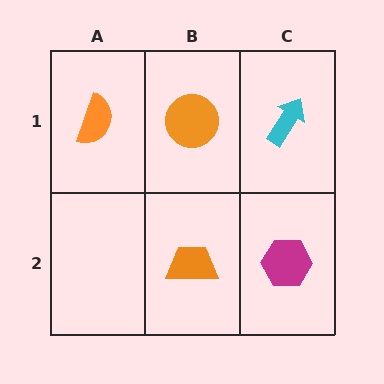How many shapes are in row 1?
3 shapes.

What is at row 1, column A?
An orange semicircle.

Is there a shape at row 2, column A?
No, that cell is empty.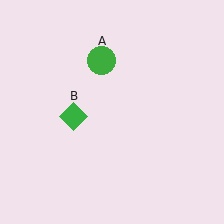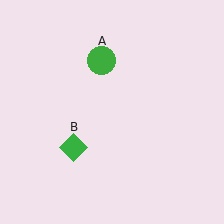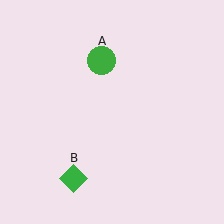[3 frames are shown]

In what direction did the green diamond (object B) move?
The green diamond (object B) moved down.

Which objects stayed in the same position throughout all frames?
Green circle (object A) remained stationary.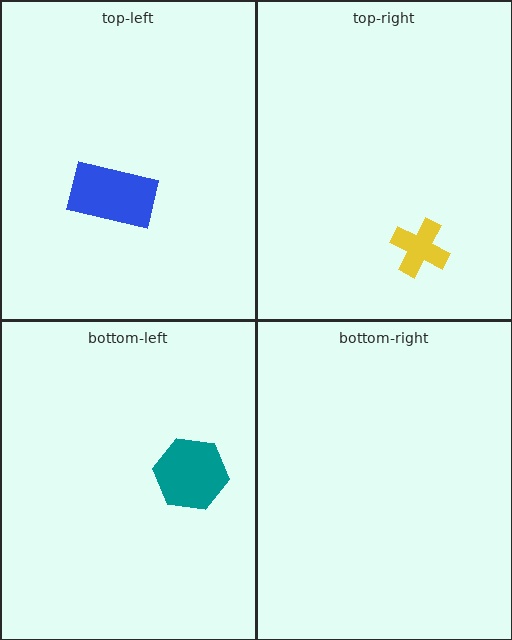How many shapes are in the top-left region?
1.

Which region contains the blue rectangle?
The top-left region.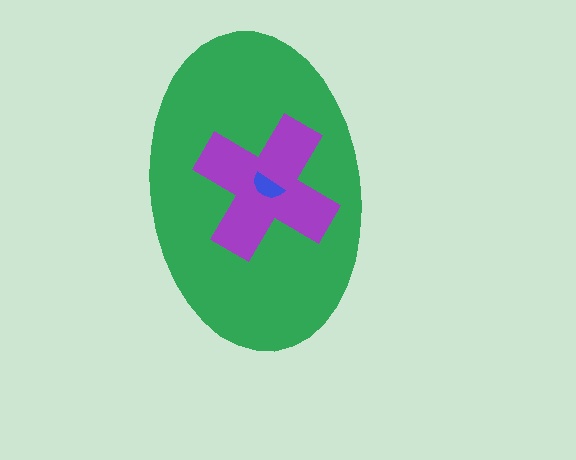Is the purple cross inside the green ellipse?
Yes.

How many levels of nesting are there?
3.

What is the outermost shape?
The green ellipse.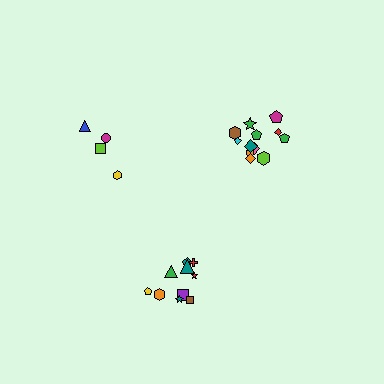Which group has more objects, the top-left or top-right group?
The top-right group.